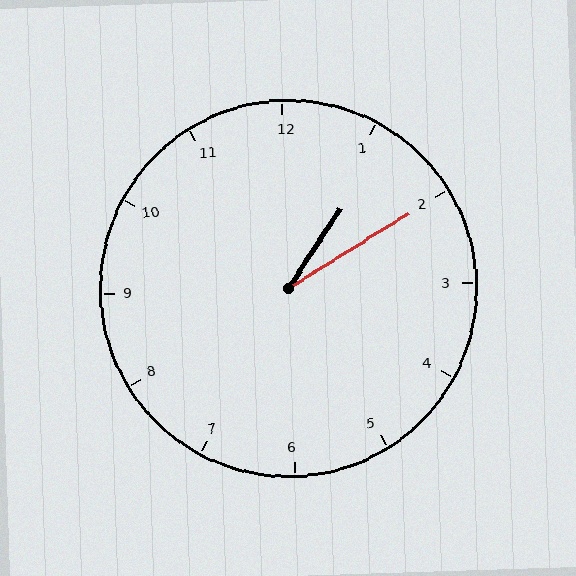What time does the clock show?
1:10.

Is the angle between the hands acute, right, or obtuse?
It is acute.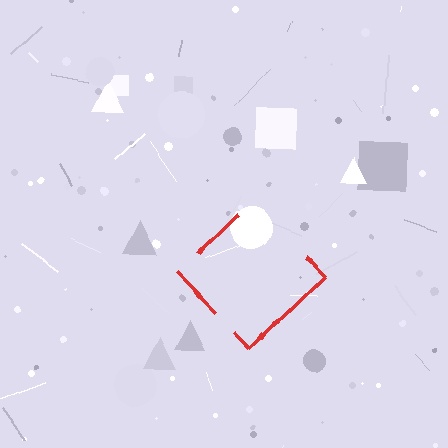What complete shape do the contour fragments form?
The contour fragments form a diamond.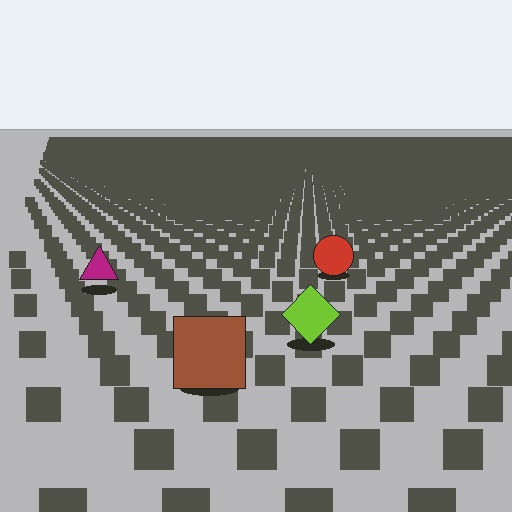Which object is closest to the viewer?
The brown square is closest. The texture marks near it are larger and more spread out.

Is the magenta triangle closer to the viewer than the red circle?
Yes. The magenta triangle is closer — you can tell from the texture gradient: the ground texture is coarser near it.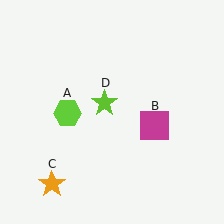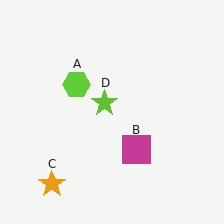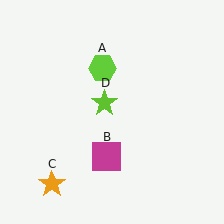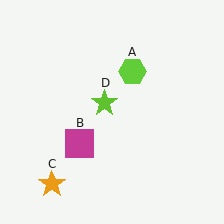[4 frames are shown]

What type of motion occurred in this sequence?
The lime hexagon (object A), magenta square (object B) rotated clockwise around the center of the scene.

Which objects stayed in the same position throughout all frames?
Orange star (object C) and lime star (object D) remained stationary.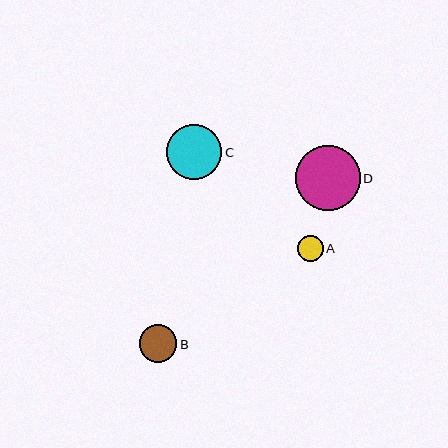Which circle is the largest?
Circle D is the largest with a size of approximately 65 pixels.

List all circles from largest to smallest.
From largest to smallest: D, C, B, A.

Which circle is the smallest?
Circle A is the smallest with a size of approximately 26 pixels.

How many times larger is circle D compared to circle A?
Circle D is approximately 2.5 times the size of circle A.